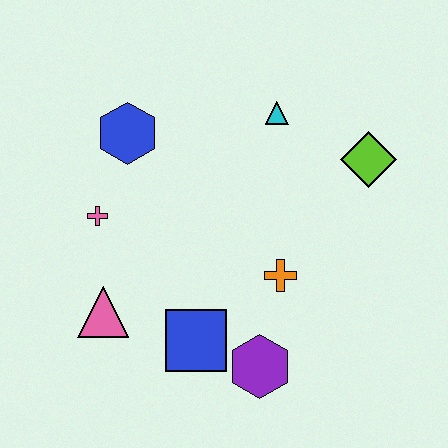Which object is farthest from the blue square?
The lime diamond is farthest from the blue square.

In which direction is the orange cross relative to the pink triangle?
The orange cross is to the right of the pink triangle.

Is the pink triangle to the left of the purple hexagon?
Yes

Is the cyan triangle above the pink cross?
Yes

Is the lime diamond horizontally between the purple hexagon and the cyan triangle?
No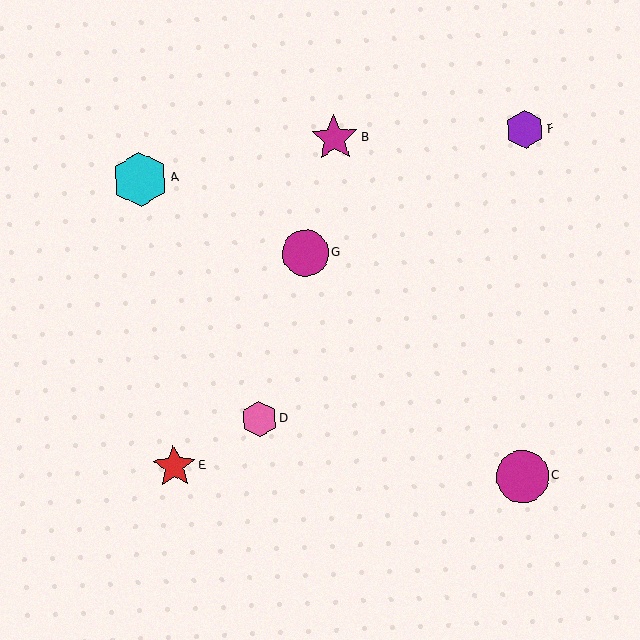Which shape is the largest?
The cyan hexagon (labeled A) is the largest.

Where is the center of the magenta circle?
The center of the magenta circle is at (306, 253).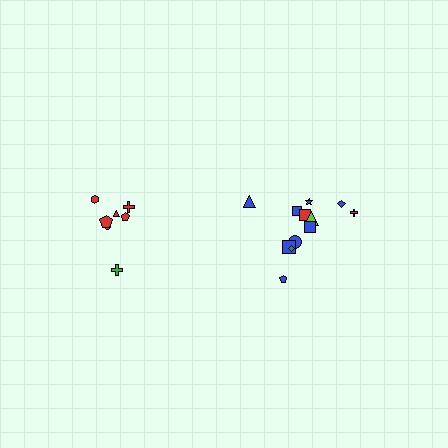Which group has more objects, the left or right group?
The right group.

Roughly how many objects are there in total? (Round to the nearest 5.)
Roughly 20 objects in total.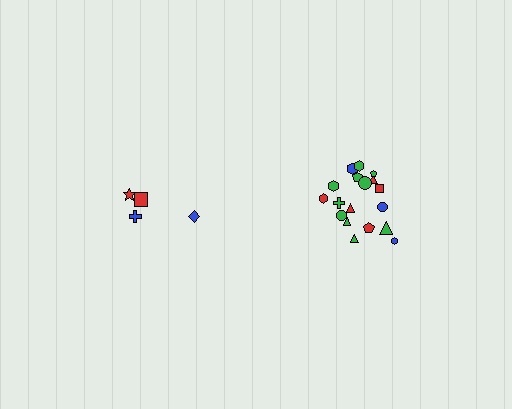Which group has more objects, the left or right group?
The right group.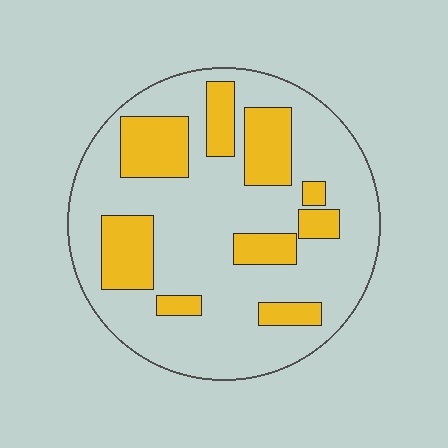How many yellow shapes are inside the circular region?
9.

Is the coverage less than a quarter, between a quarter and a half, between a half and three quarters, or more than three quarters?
Between a quarter and a half.